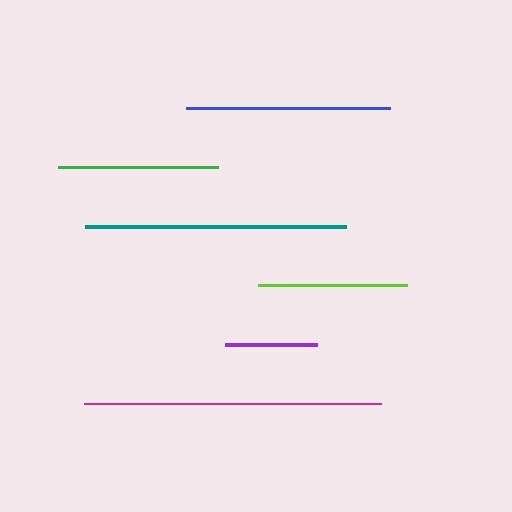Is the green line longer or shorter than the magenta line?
The magenta line is longer than the green line.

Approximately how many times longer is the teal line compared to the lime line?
The teal line is approximately 1.7 times the length of the lime line.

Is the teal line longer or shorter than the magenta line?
The magenta line is longer than the teal line.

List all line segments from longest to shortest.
From longest to shortest: magenta, teal, blue, green, lime, purple.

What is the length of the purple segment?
The purple segment is approximately 92 pixels long.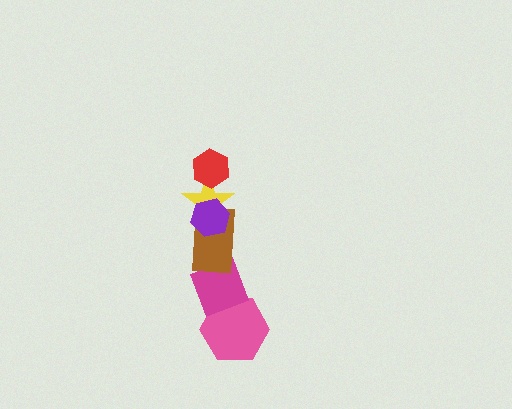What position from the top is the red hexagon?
The red hexagon is 1st from the top.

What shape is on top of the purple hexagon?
The red hexagon is on top of the purple hexagon.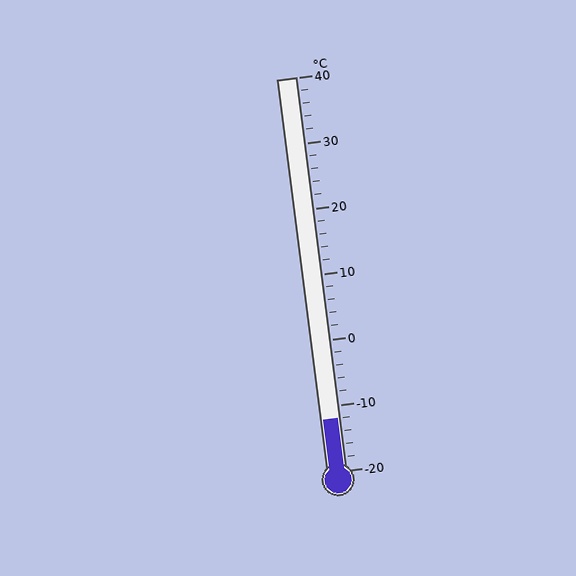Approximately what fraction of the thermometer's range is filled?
The thermometer is filled to approximately 15% of its range.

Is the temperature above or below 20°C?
The temperature is below 20°C.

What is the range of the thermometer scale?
The thermometer scale ranges from -20°C to 40°C.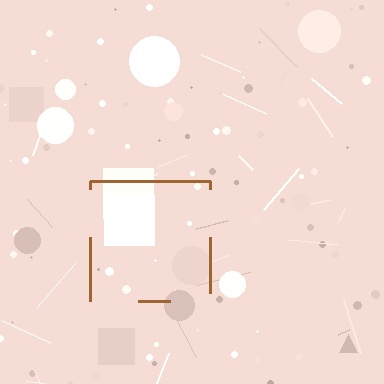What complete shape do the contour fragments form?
The contour fragments form a square.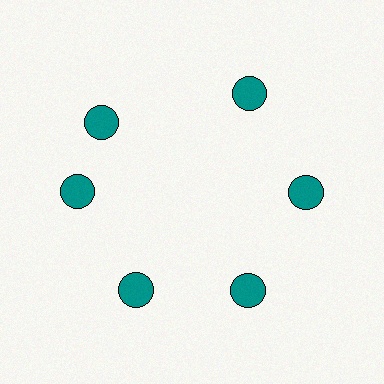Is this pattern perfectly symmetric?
No. The 6 teal circles are arranged in a ring, but one element near the 11 o'clock position is rotated out of alignment along the ring, breaking the 6-fold rotational symmetry.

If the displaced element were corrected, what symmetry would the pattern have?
It would have 6-fold rotational symmetry — the pattern would map onto itself every 60 degrees.